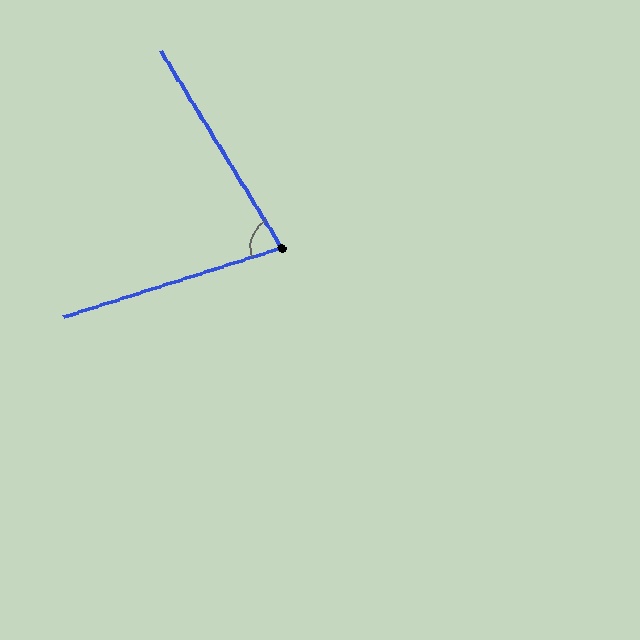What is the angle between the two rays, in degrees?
Approximately 76 degrees.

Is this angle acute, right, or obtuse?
It is acute.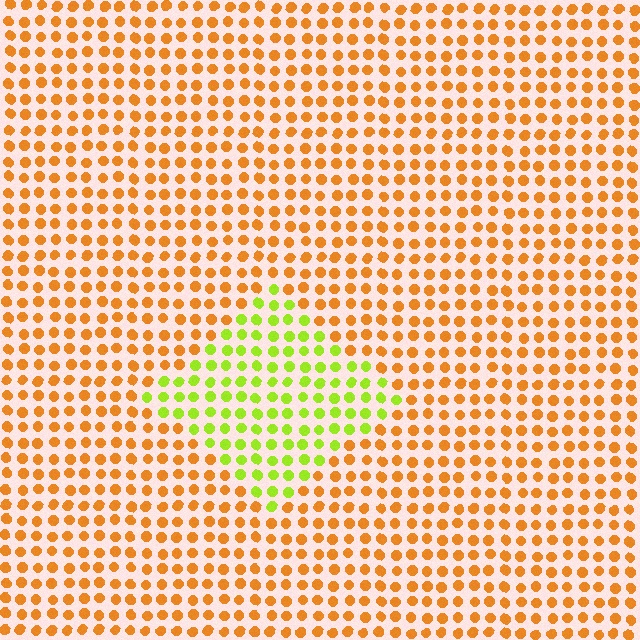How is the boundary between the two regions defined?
The boundary is defined purely by a slight shift in hue (about 55 degrees). Spacing, size, and orientation are identical on both sides.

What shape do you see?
I see a diamond.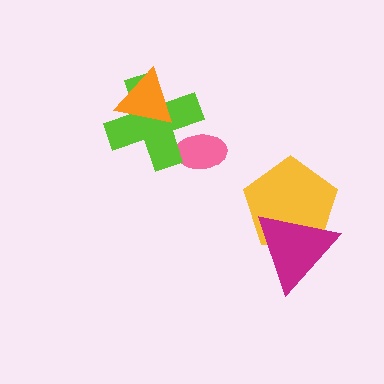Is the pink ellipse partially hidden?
Yes, it is partially covered by another shape.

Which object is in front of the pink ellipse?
The lime cross is in front of the pink ellipse.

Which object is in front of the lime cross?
The orange triangle is in front of the lime cross.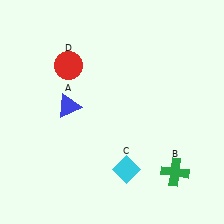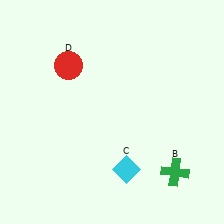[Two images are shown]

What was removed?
The blue triangle (A) was removed in Image 2.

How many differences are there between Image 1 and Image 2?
There is 1 difference between the two images.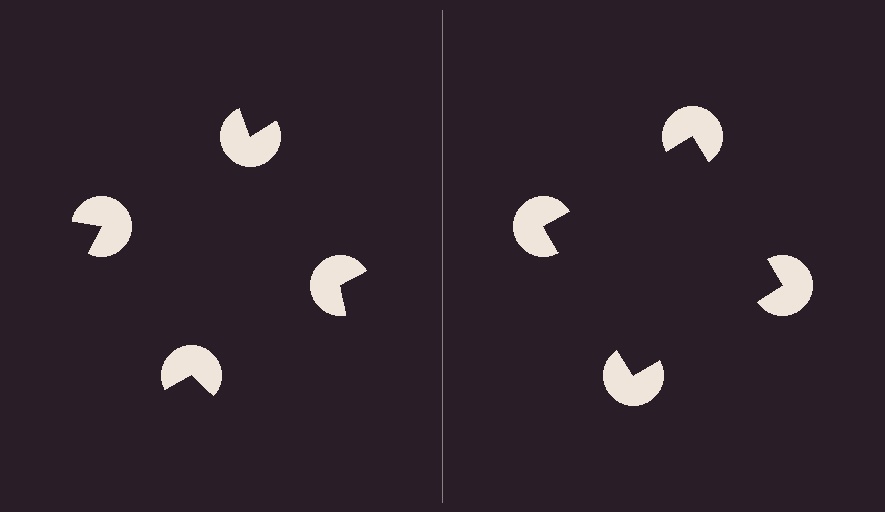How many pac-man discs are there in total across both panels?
8 — 4 on each side.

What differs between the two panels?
The pac-man discs are positioned identically on both sides; only the wedge orientations differ. On the right they align to a square; on the left they are misaligned.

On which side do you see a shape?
An illusory square appears on the right side. On the left side the wedge cuts are rotated, so no coherent shape forms.